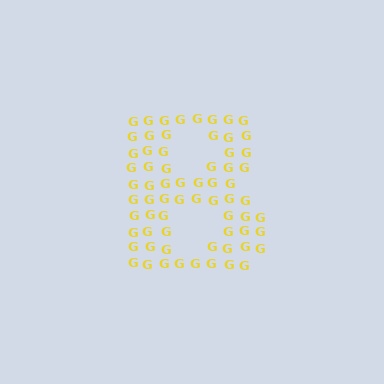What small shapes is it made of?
It is made of small letter G's.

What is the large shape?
The large shape is the letter B.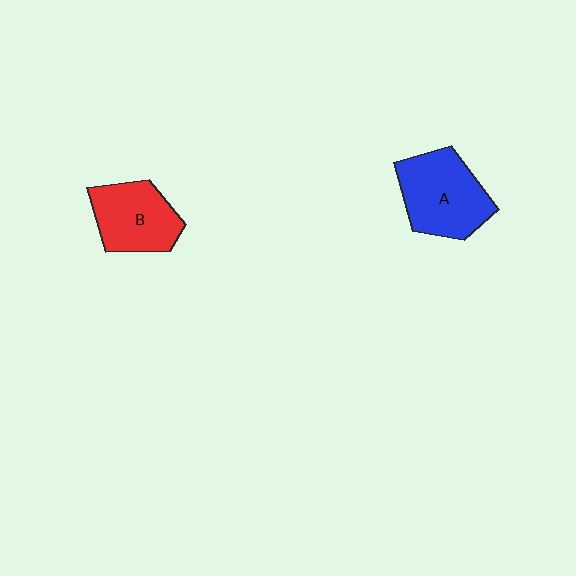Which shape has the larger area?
Shape A (blue).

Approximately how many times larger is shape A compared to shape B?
Approximately 1.2 times.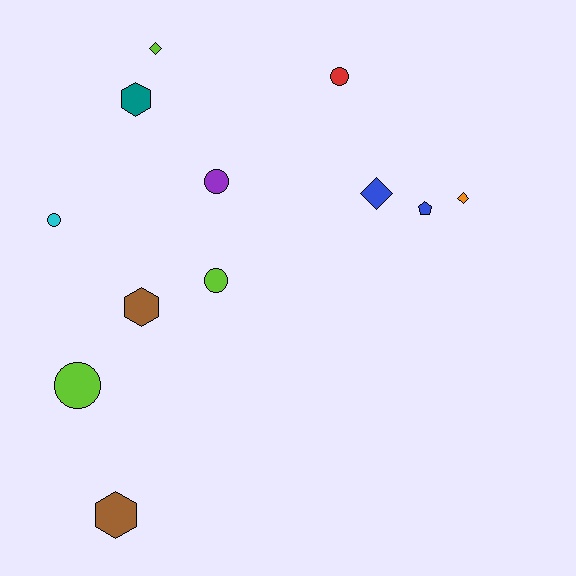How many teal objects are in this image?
There is 1 teal object.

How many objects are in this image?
There are 12 objects.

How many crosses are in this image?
There are no crosses.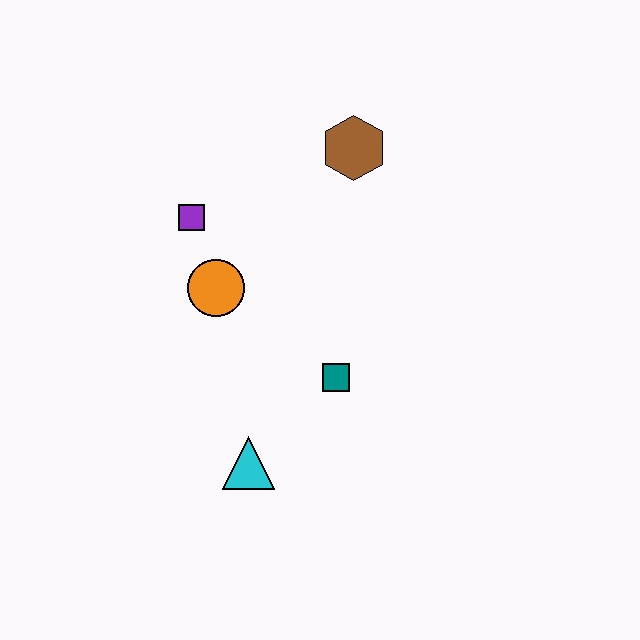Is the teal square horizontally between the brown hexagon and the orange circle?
Yes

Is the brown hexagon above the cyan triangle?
Yes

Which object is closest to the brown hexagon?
The purple square is closest to the brown hexagon.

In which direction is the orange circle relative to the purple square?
The orange circle is below the purple square.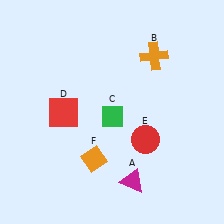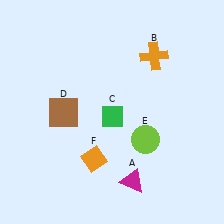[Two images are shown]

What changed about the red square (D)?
In Image 1, D is red. In Image 2, it changed to brown.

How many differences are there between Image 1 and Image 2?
There are 2 differences between the two images.